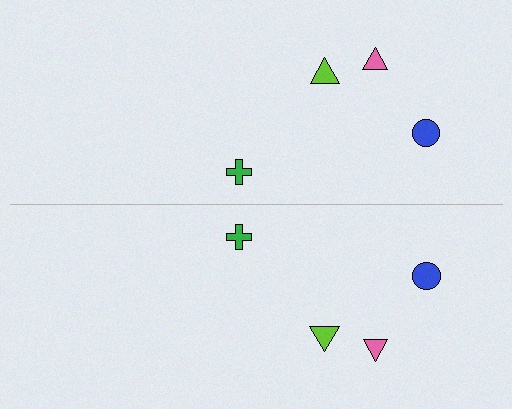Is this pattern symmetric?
Yes, this pattern has bilateral (reflection) symmetry.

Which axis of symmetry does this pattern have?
The pattern has a horizontal axis of symmetry running through the center of the image.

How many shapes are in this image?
There are 8 shapes in this image.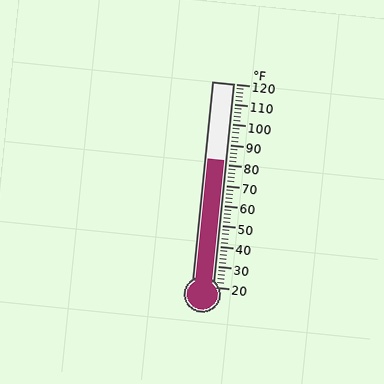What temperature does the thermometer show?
The thermometer shows approximately 82°F.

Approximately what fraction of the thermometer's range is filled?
The thermometer is filled to approximately 60% of its range.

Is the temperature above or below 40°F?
The temperature is above 40°F.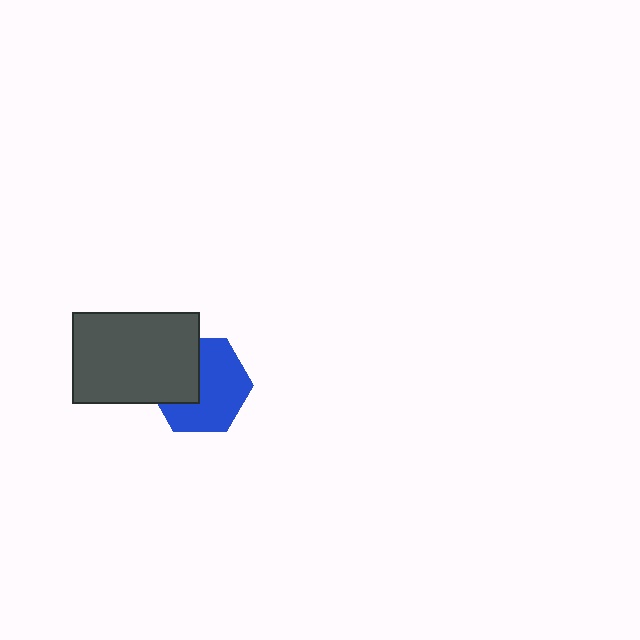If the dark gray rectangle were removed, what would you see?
You would see the complete blue hexagon.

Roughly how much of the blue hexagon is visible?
About half of it is visible (roughly 64%).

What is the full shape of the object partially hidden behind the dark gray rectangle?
The partially hidden object is a blue hexagon.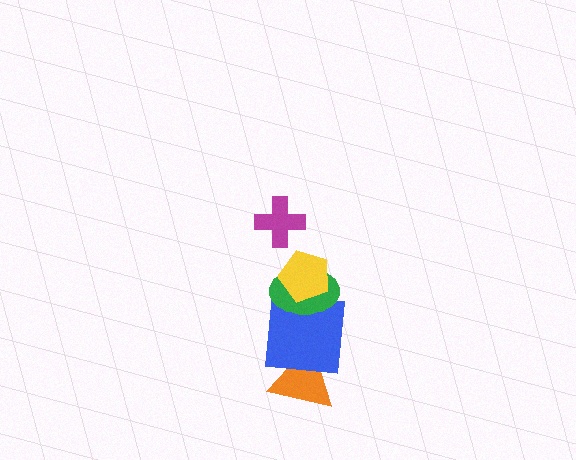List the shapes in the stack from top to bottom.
From top to bottom: the magenta cross, the yellow pentagon, the green ellipse, the blue square, the orange triangle.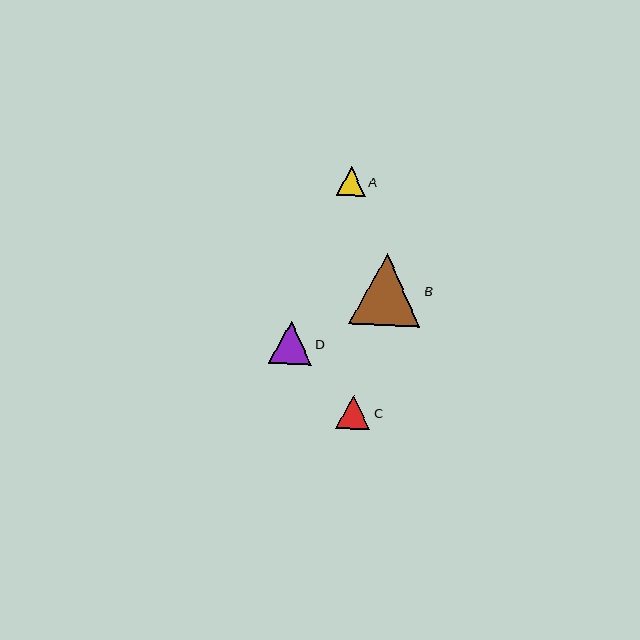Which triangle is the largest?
Triangle B is the largest with a size of approximately 72 pixels.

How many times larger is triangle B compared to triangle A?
Triangle B is approximately 2.5 times the size of triangle A.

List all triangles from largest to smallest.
From largest to smallest: B, D, C, A.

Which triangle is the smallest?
Triangle A is the smallest with a size of approximately 29 pixels.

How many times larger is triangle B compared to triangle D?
Triangle B is approximately 1.7 times the size of triangle D.